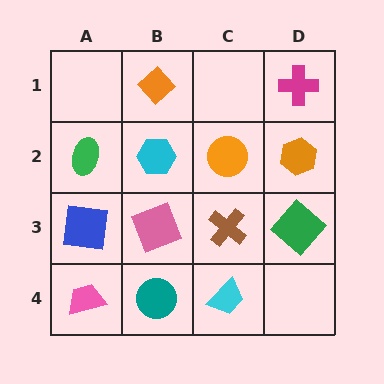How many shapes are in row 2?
4 shapes.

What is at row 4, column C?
A cyan trapezoid.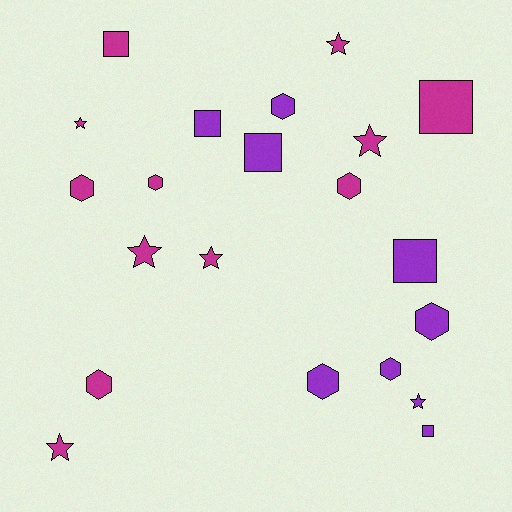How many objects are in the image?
There are 21 objects.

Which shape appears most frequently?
Hexagon, with 8 objects.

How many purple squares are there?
There are 4 purple squares.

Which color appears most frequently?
Magenta, with 12 objects.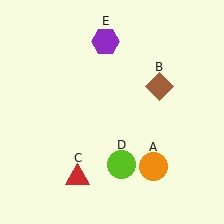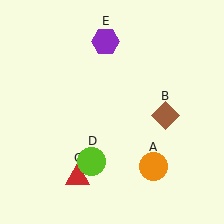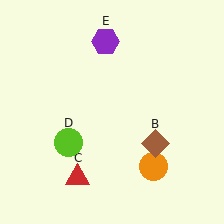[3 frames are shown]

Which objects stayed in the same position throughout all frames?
Orange circle (object A) and red triangle (object C) and purple hexagon (object E) remained stationary.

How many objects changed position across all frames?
2 objects changed position: brown diamond (object B), lime circle (object D).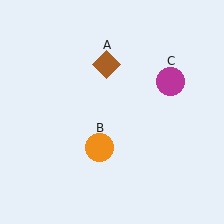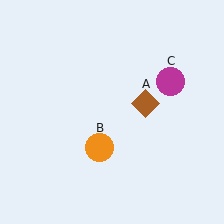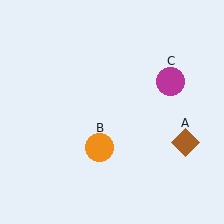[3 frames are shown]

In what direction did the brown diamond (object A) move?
The brown diamond (object A) moved down and to the right.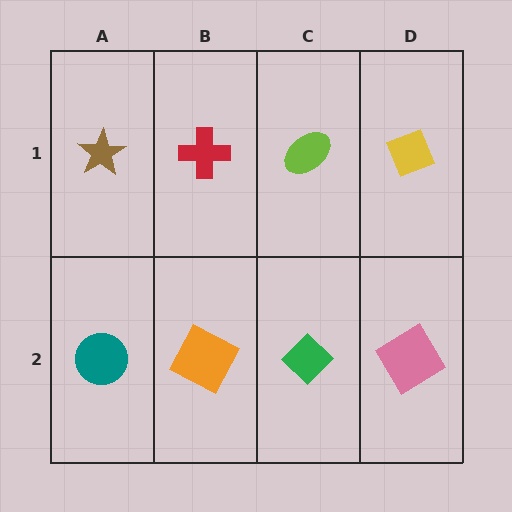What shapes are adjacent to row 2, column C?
A lime ellipse (row 1, column C), an orange square (row 2, column B), a pink diamond (row 2, column D).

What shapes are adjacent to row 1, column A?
A teal circle (row 2, column A), a red cross (row 1, column B).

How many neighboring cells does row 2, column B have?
3.